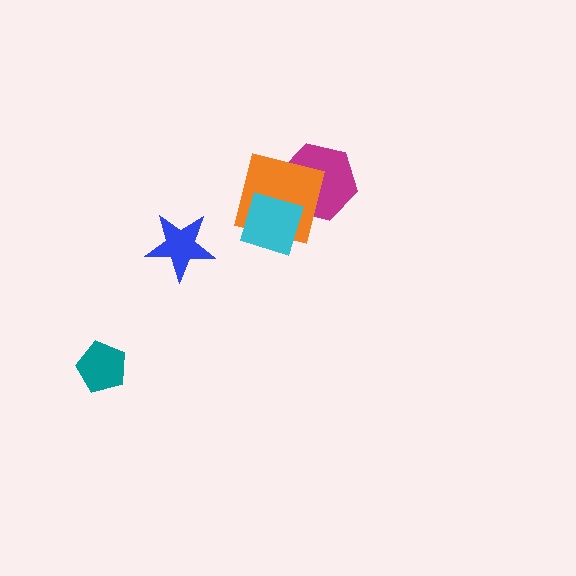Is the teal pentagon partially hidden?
No, no other shape covers it.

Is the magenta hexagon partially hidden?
Yes, it is partially covered by another shape.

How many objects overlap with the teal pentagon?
0 objects overlap with the teal pentagon.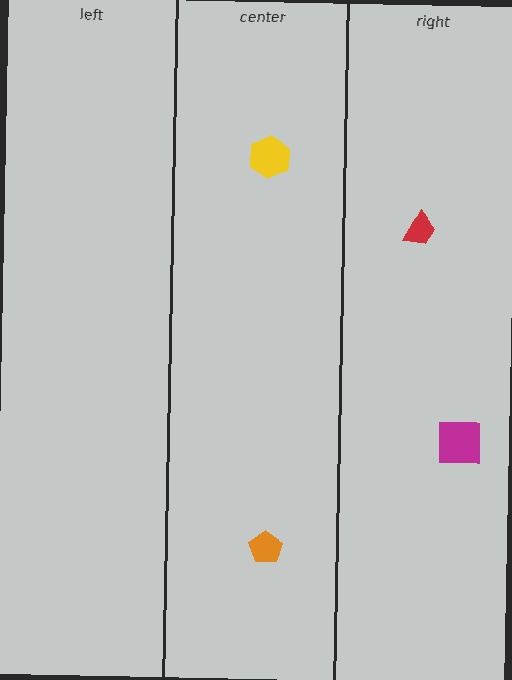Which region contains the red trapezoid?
The right region.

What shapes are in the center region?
The yellow hexagon, the orange pentagon.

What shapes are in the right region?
The red trapezoid, the magenta square.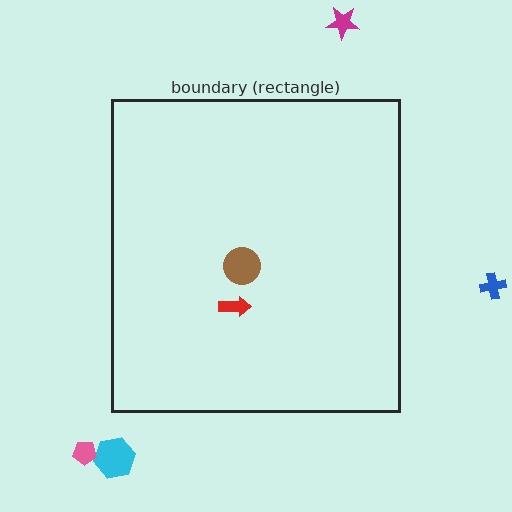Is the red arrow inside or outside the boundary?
Inside.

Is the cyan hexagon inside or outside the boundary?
Outside.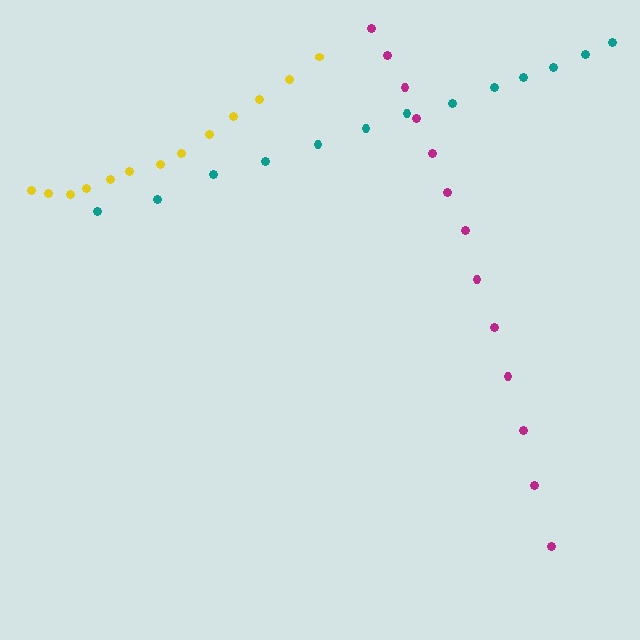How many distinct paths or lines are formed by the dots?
There are 3 distinct paths.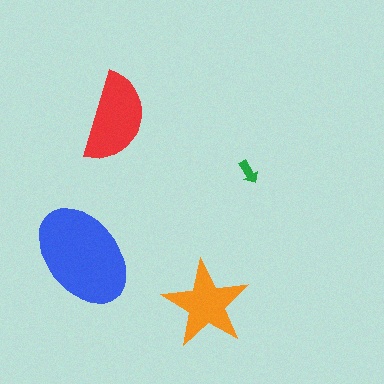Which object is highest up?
The red semicircle is topmost.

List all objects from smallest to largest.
The green arrow, the orange star, the red semicircle, the blue ellipse.